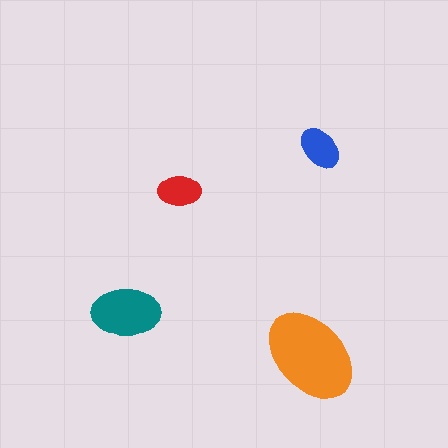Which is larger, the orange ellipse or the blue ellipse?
The orange one.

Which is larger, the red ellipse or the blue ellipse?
The blue one.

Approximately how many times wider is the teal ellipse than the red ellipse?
About 1.5 times wider.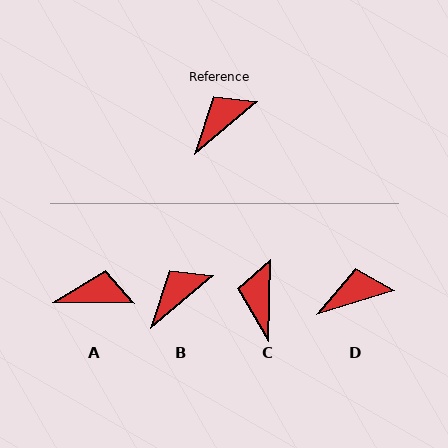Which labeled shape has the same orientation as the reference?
B.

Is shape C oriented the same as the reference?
No, it is off by about 49 degrees.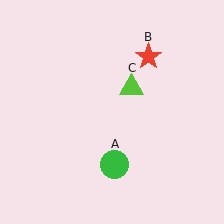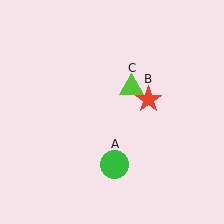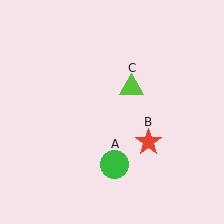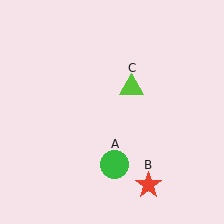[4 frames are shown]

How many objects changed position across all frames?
1 object changed position: red star (object B).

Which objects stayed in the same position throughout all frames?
Green circle (object A) and lime triangle (object C) remained stationary.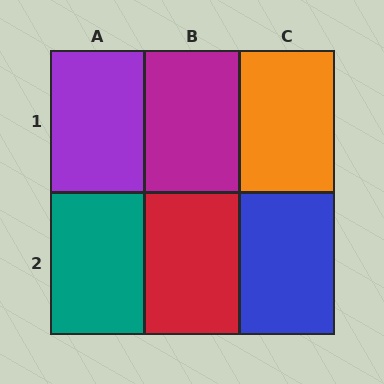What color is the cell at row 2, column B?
Red.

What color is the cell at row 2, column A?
Teal.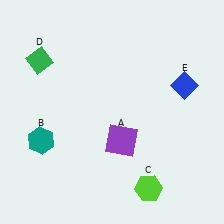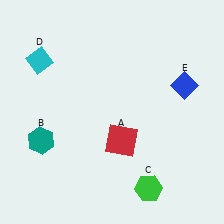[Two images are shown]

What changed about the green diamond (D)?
In Image 1, D is green. In Image 2, it changed to cyan.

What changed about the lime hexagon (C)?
In Image 1, C is lime. In Image 2, it changed to green.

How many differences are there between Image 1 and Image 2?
There are 3 differences between the two images.